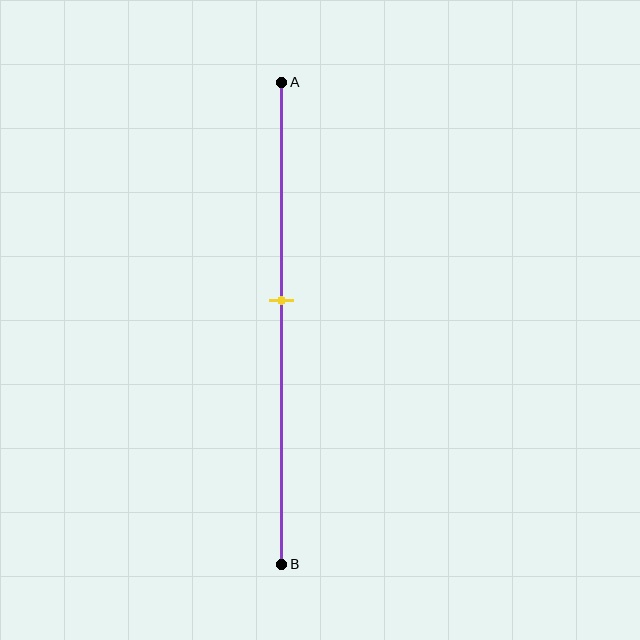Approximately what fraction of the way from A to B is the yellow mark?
The yellow mark is approximately 45% of the way from A to B.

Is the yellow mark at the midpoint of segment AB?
No, the mark is at about 45% from A, not at the 50% midpoint.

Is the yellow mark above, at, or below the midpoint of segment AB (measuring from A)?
The yellow mark is above the midpoint of segment AB.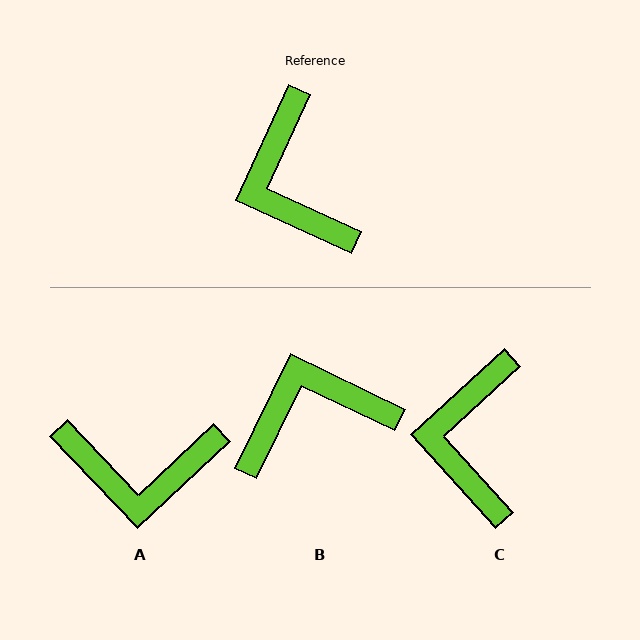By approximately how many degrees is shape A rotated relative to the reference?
Approximately 68 degrees counter-clockwise.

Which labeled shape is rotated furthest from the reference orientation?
B, about 91 degrees away.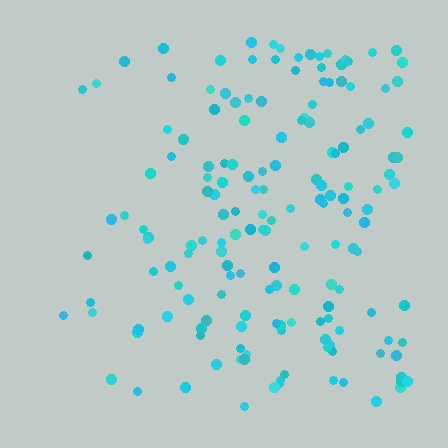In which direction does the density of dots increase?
From left to right, with the right side densest.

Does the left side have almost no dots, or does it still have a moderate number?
Still a moderate number, just noticeably fewer than the right.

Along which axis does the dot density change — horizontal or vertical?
Horizontal.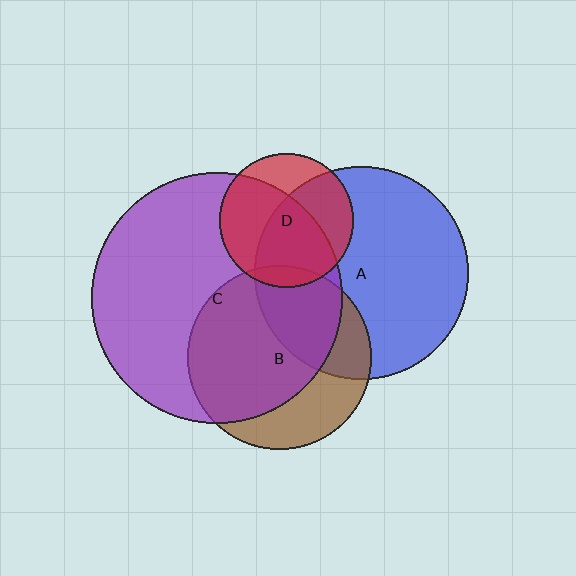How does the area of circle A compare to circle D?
Approximately 2.6 times.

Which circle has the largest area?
Circle C (purple).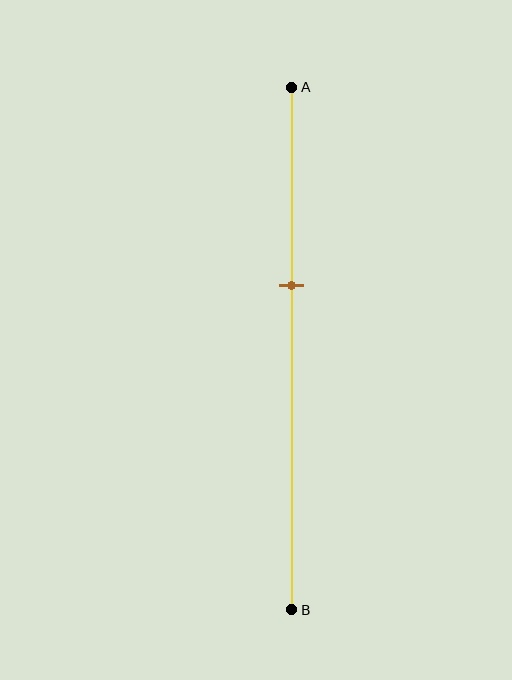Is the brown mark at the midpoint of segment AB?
No, the mark is at about 40% from A, not at the 50% midpoint.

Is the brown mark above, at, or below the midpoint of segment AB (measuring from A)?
The brown mark is above the midpoint of segment AB.